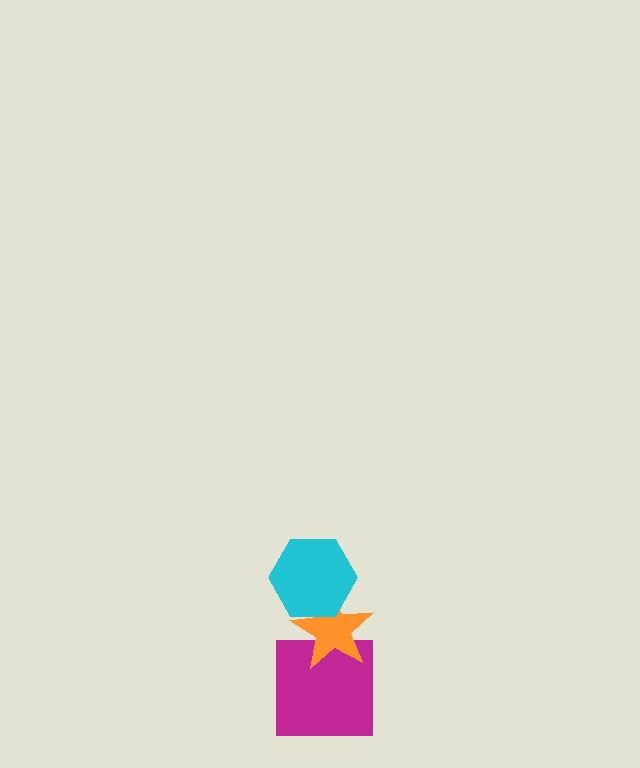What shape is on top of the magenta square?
The orange star is on top of the magenta square.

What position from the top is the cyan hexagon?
The cyan hexagon is 1st from the top.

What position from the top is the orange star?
The orange star is 2nd from the top.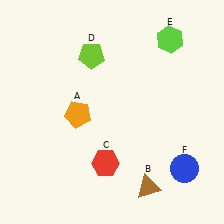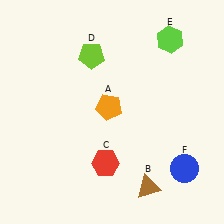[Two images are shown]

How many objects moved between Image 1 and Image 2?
1 object moved between the two images.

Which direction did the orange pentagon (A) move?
The orange pentagon (A) moved right.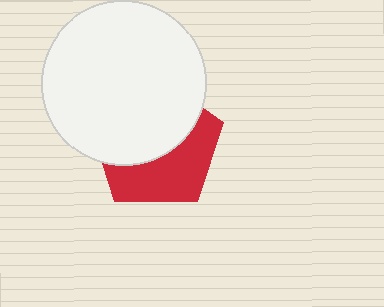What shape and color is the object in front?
The object in front is a white circle.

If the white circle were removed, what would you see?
You would see the complete red pentagon.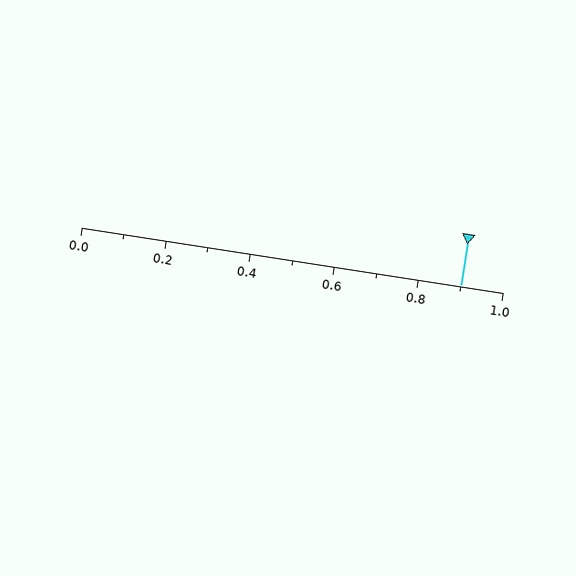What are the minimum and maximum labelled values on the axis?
The axis runs from 0.0 to 1.0.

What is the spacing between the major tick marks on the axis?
The major ticks are spaced 0.2 apart.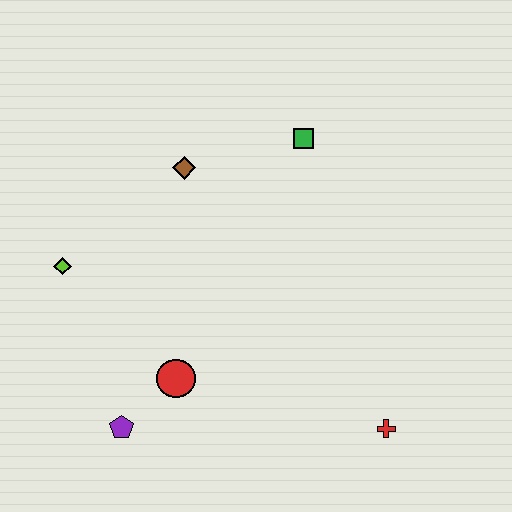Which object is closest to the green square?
The brown diamond is closest to the green square.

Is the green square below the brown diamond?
No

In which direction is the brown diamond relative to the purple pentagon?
The brown diamond is above the purple pentagon.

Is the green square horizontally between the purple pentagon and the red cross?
Yes